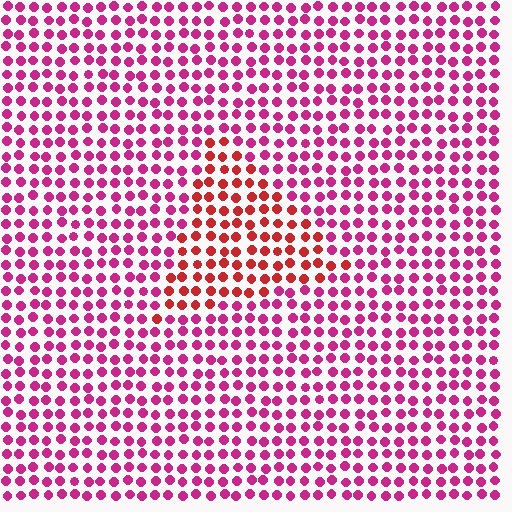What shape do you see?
I see a triangle.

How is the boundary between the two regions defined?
The boundary is defined purely by a slight shift in hue (about 35 degrees). Spacing, size, and orientation are identical on both sides.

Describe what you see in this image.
The image is filled with small magenta elements in a uniform arrangement. A triangle-shaped region is visible where the elements are tinted to a slightly different hue, forming a subtle color boundary.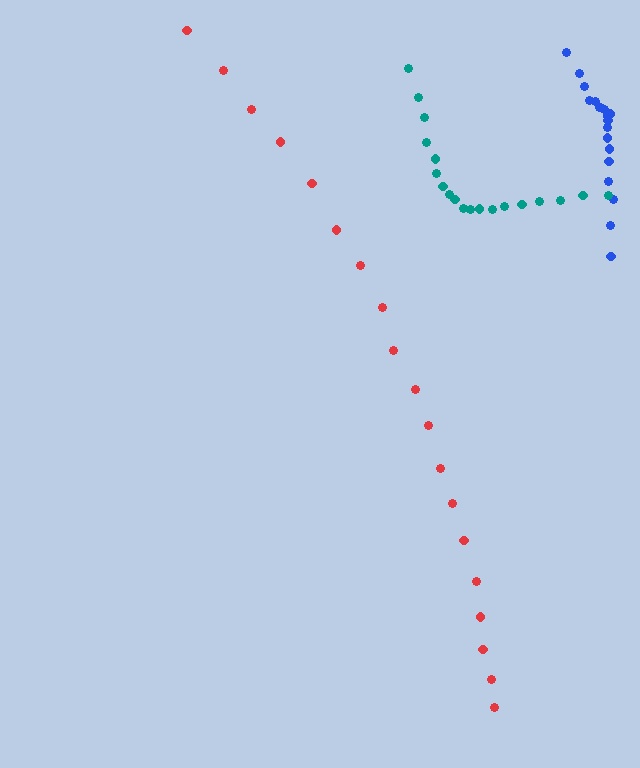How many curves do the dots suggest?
There are 3 distinct paths.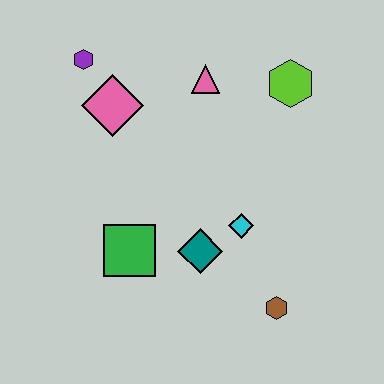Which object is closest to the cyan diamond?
The teal diamond is closest to the cyan diamond.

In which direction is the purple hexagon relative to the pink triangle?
The purple hexagon is to the left of the pink triangle.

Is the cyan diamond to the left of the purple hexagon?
No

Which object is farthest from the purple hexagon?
The brown hexagon is farthest from the purple hexagon.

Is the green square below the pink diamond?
Yes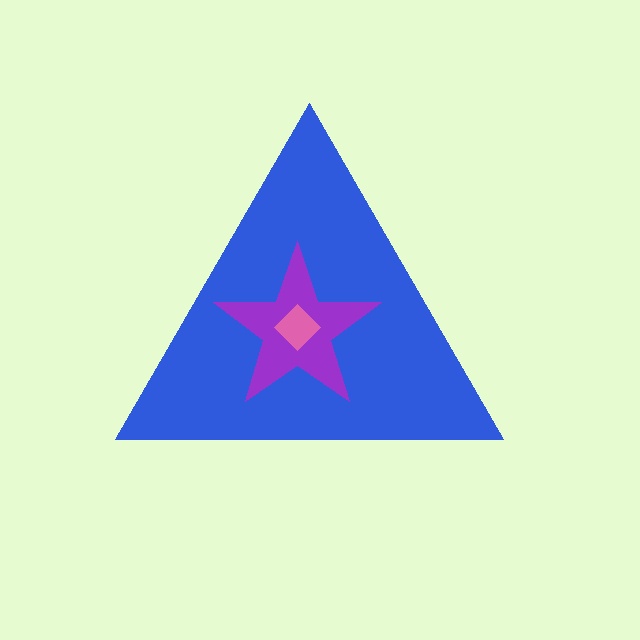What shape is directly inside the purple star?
The pink diamond.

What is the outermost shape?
The blue triangle.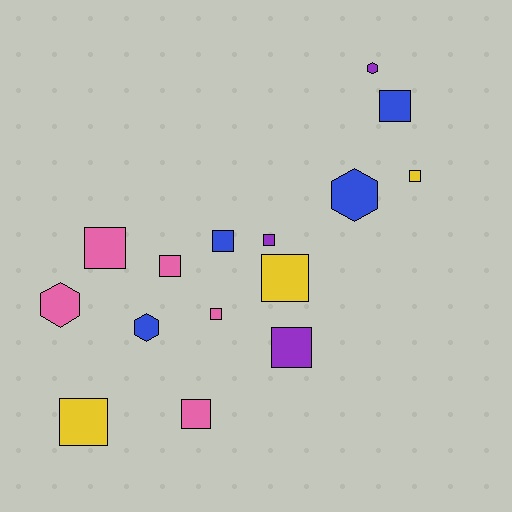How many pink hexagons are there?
There is 1 pink hexagon.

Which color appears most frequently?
Pink, with 5 objects.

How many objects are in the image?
There are 15 objects.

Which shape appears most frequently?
Square, with 11 objects.